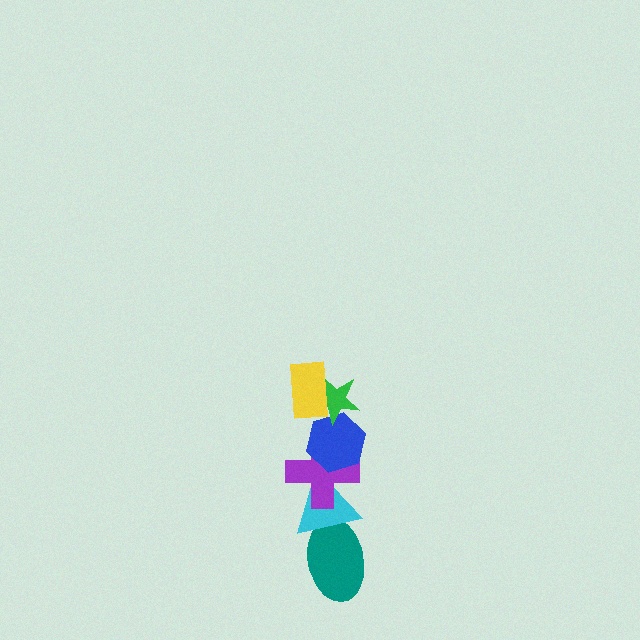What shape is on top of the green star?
The yellow rectangle is on top of the green star.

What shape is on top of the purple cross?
The blue hexagon is on top of the purple cross.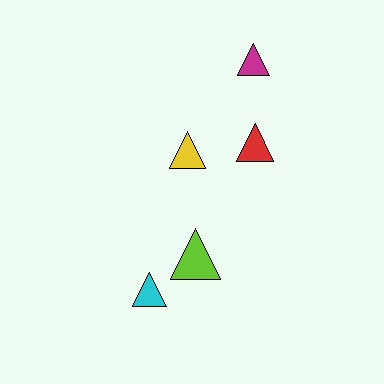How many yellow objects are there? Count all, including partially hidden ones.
There is 1 yellow object.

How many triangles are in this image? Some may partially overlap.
There are 5 triangles.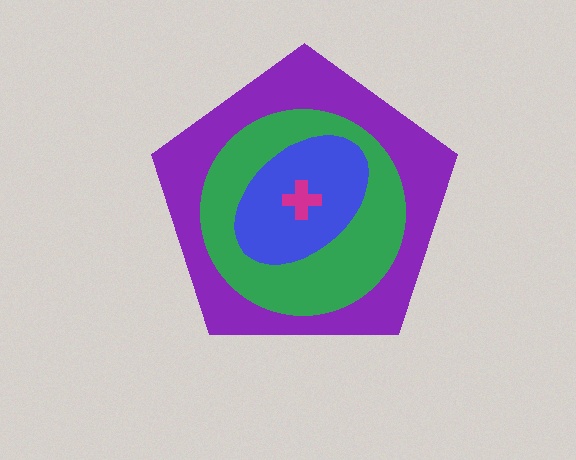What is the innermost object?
The magenta cross.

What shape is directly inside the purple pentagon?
The green circle.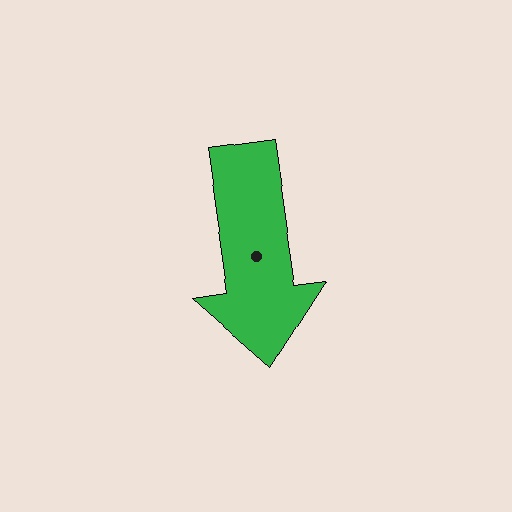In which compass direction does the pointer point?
South.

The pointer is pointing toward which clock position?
Roughly 6 o'clock.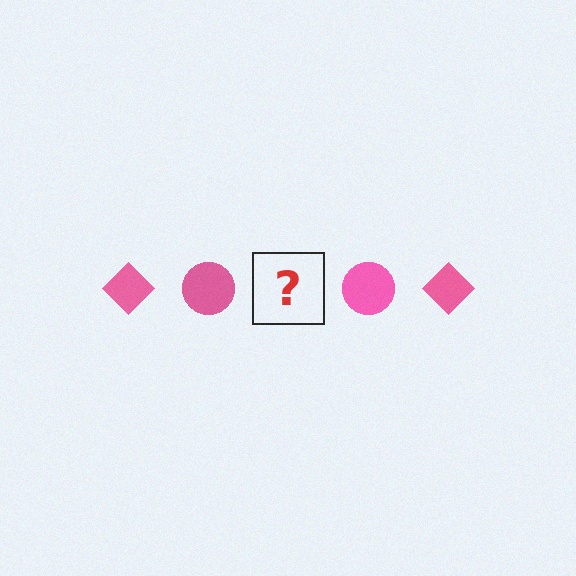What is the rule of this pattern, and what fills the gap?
The rule is that the pattern cycles through diamond, circle shapes in pink. The gap should be filled with a pink diamond.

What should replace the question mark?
The question mark should be replaced with a pink diamond.